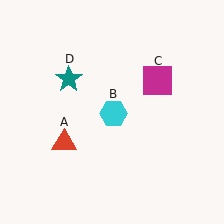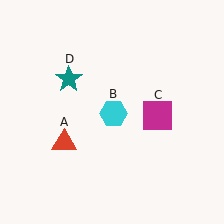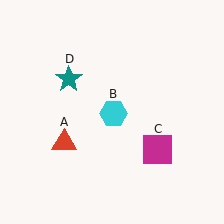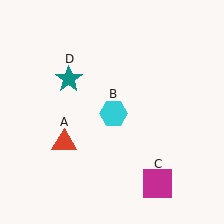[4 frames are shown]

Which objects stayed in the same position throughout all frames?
Red triangle (object A) and cyan hexagon (object B) and teal star (object D) remained stationary.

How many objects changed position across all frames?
1 object changed position: magenta square (object C).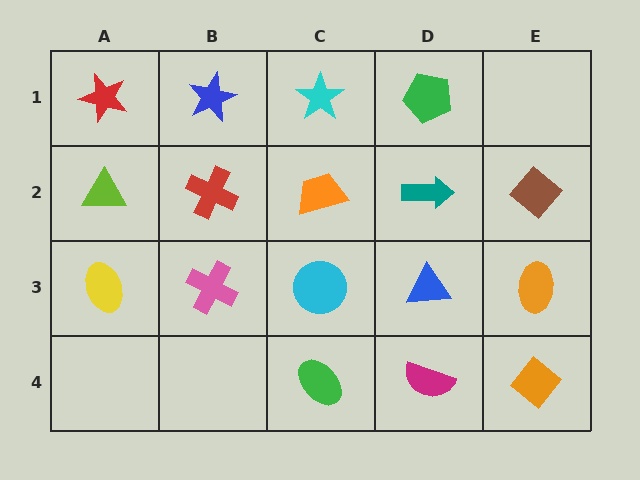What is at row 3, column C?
A cyan circle.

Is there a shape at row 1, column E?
No, that cell is empty.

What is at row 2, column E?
A brown diamond.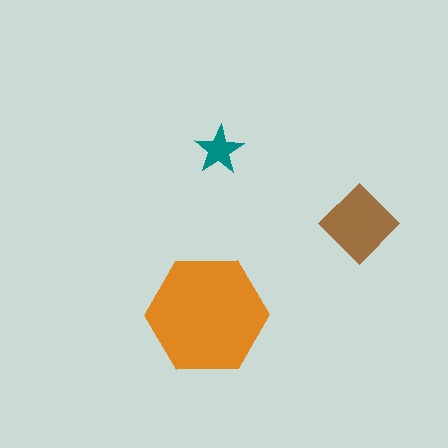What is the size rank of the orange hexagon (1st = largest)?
1st.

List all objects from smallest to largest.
The teal star, the brown diamond, the orange hexagon.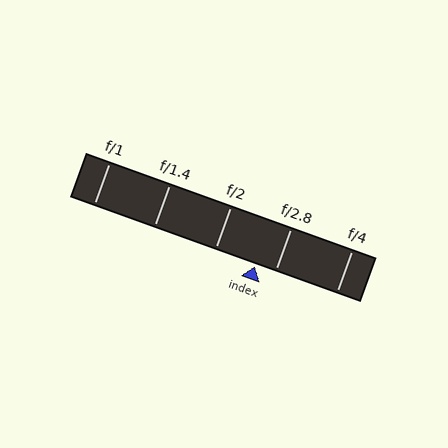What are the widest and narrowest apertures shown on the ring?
The widest aperture shown is f/1 and the narrowest is f/4.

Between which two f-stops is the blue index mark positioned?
The index mark is between f/2 and f/2.8.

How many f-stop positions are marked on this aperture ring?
There are 5 f-stop positions marked.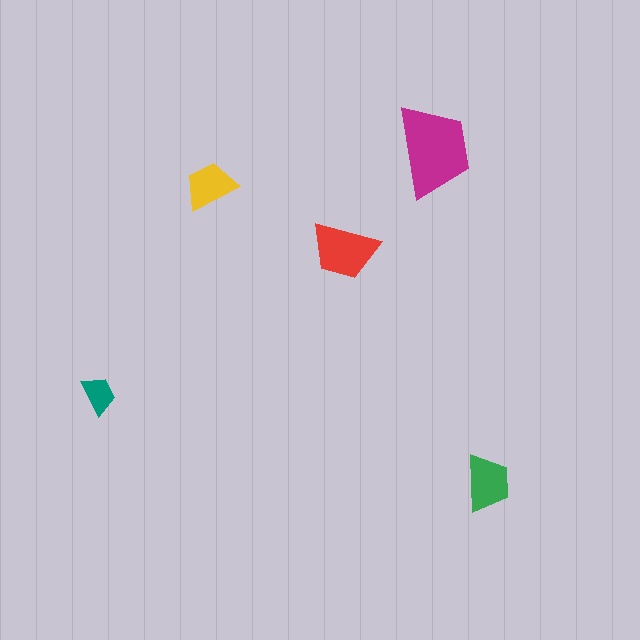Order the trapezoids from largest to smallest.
the magenta one, the red one, the green one, the yellow one, the teal one.